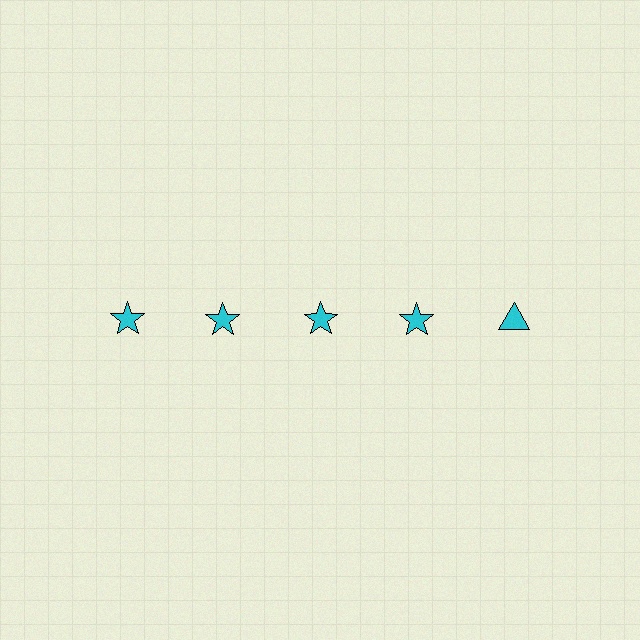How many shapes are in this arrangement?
There are 5 shapes arranged in a grid pattern.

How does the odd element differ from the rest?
It has a different shape: triangle instead of star.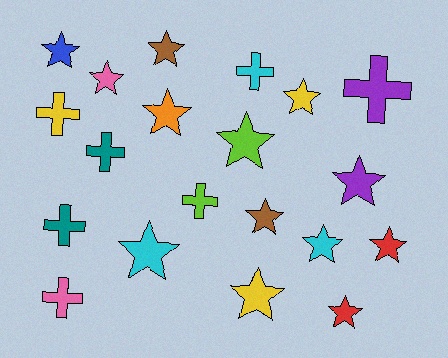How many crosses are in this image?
There are 7 crosses.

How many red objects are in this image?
There are 2 red objects.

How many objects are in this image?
There are 20 objects.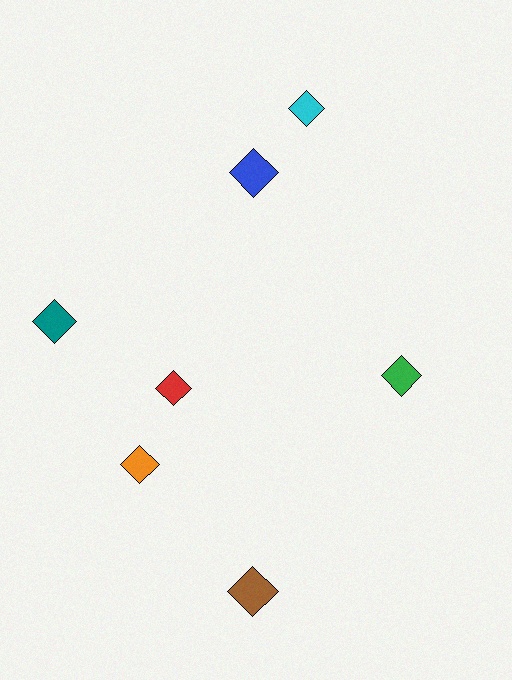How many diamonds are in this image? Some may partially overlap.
There are 7 diamonds.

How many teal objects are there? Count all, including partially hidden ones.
There is 1 teal object.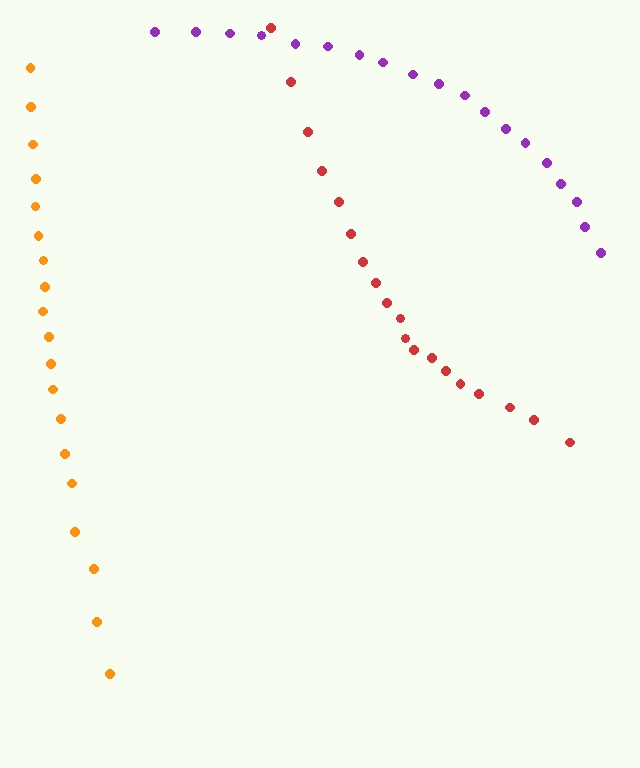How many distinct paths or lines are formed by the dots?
There are 3 distinct paths.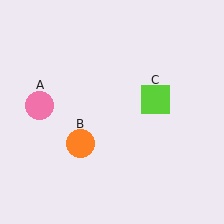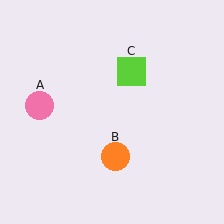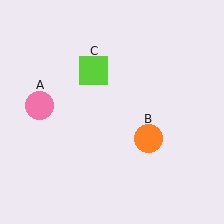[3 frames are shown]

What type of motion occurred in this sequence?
The orange circle (object B), lime square (object C) rotated counterclockwise around the center of the scene.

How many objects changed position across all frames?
2 objects changed position: orange circle (object B), lime square (object C).